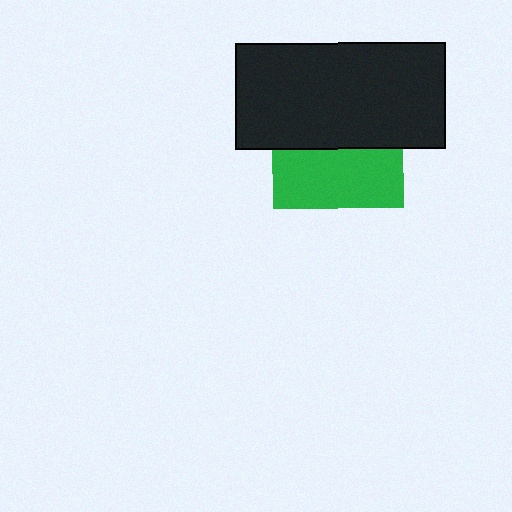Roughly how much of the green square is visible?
About half of it is visible (roughly 46%).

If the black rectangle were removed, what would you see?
You would see the complete green square.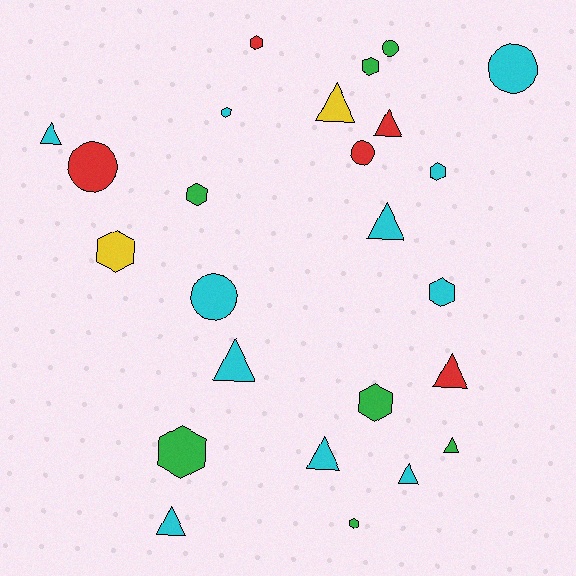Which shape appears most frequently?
Hexagon, with 10 objects.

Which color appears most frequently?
Cyan, with 11 objects.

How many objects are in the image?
There are 25 objects.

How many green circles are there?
There is 1 green circle.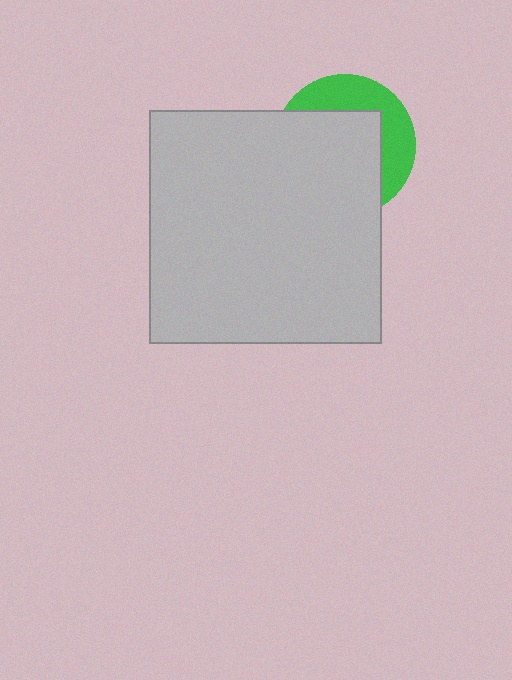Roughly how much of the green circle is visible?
A small part of it is visible (roughly 36%).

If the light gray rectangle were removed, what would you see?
You would see the complete green circle.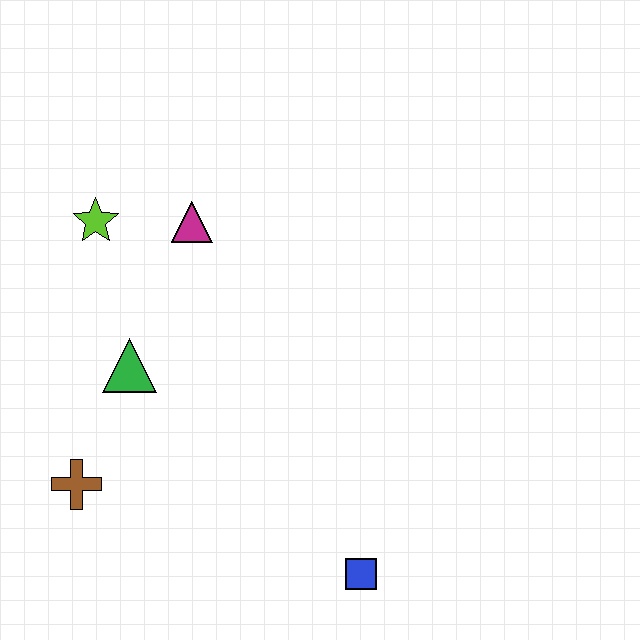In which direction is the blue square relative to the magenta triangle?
The blue square is below the magenta triangle.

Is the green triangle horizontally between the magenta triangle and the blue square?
No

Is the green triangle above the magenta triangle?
No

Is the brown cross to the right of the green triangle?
No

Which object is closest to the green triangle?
The brown cross is closest to the green triangle.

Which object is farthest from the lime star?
The blue square is farthest from the lime star.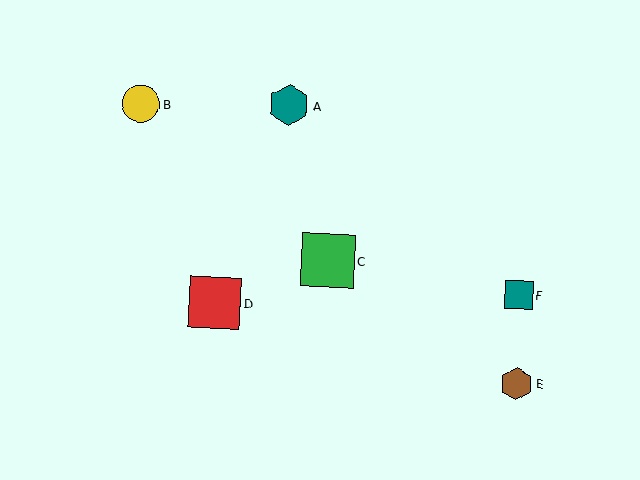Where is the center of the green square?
The center of the green square is at (328, 261).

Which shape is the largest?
The green square (labeled C) is the largest.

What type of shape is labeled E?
Shape E is a brown hexagon.